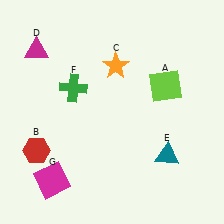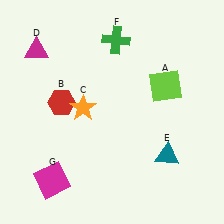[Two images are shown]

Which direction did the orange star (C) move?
The orange star (C) moved down.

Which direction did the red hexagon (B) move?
The red hexagon (B) moved up.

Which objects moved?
The objects that moved are: the red hexagon (B), the orange star (C), the green cross (F).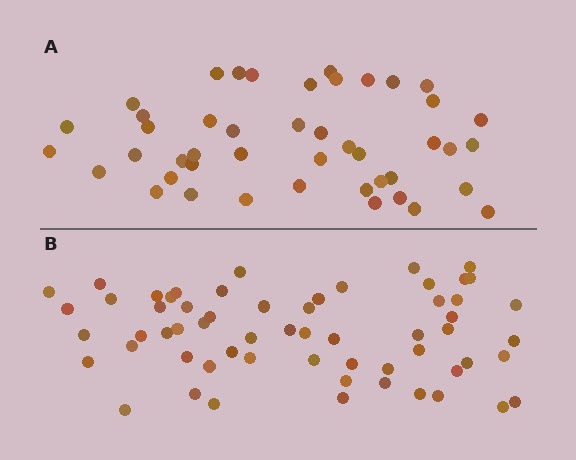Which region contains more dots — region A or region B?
Region B (the bottom region) has more dots.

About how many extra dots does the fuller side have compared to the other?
Region B has approximately 15 more dots than region A.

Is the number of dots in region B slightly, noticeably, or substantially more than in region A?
Region B has noticeably more, but not dramatically so. The ratio is roughly 1.3 to 1.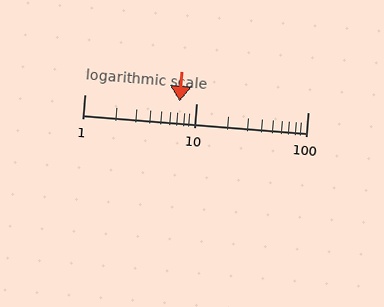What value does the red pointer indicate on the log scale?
The pointer indicates approximately 7.1.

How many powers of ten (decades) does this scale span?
The scale spans 2 decades, from 1 to 100.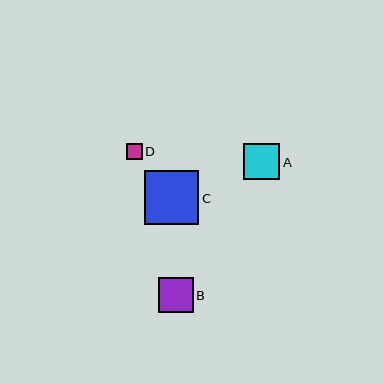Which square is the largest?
Square C is the largest with a size of approximately 54 pixels.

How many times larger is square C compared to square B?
Square C is approximately 1.6 times the size of square B.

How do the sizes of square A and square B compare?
Square A and square B are approximately the same size.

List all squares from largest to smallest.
From largest to smallest: C, A, B, D.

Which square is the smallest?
Square D is the smallest with a size of approximately 16 pixels.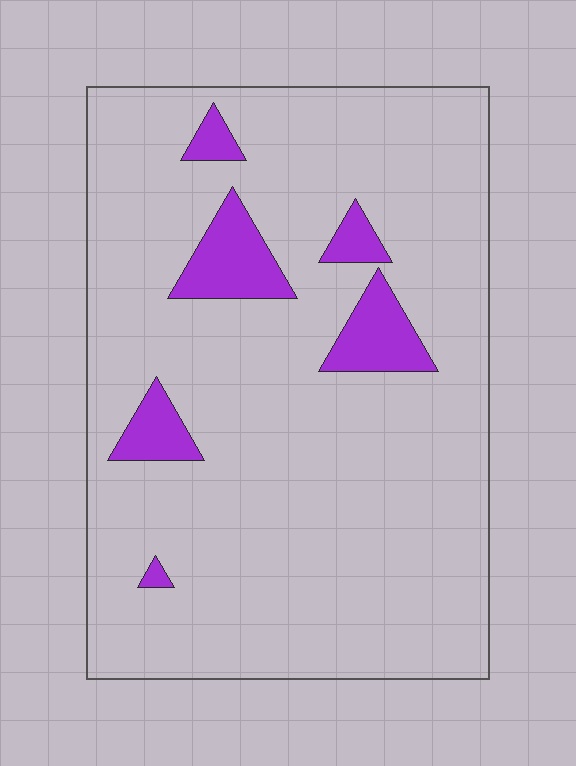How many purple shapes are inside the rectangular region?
6.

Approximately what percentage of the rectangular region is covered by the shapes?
Approximately 10%.